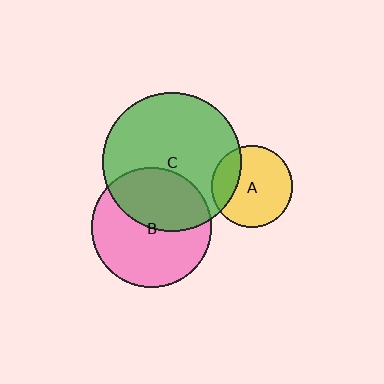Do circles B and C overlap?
Yes.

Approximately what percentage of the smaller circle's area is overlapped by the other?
Approximately 40%.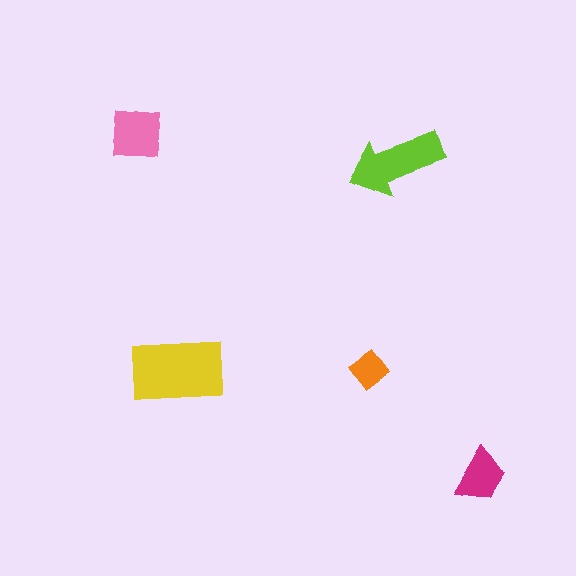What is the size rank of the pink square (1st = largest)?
3rd.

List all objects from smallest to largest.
The orange diamond, the magenta trapezoid, the pink square, the lime arrow, the yellow rectangle.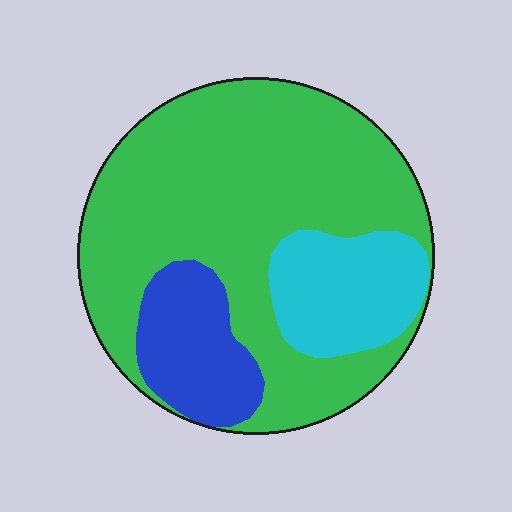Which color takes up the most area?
Green, at roughly 70%.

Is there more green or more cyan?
Green.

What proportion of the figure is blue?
Blue covers around 15% of the figure.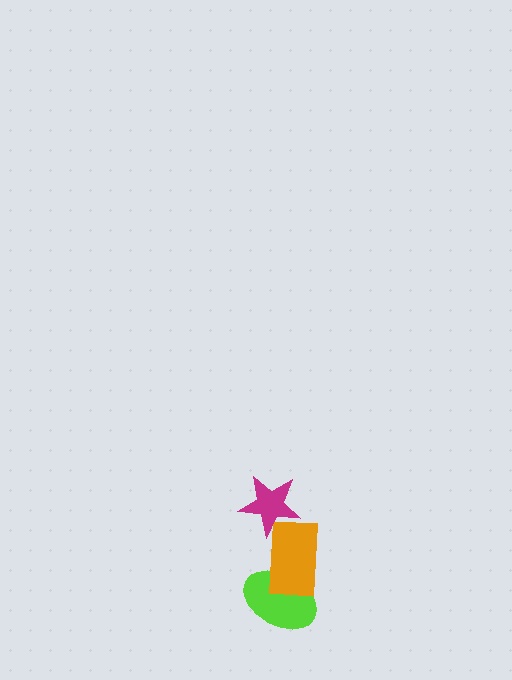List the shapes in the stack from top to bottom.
From top to bottom: the magenta star, the orange rectangle, the lime ellipse.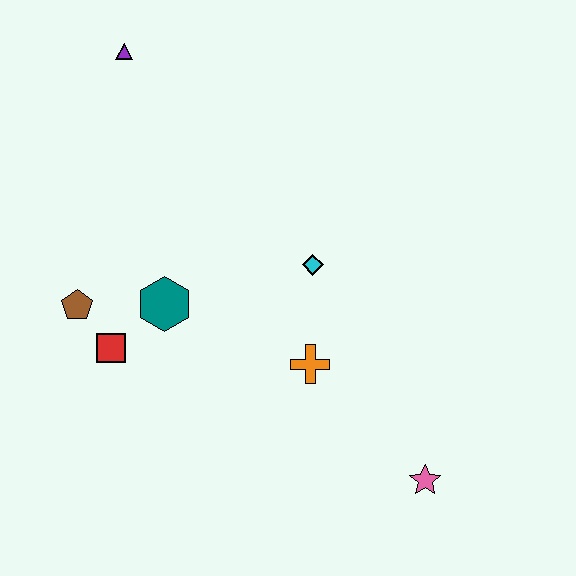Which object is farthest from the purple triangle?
The pink star is farthest from the purple triangle.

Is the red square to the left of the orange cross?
Yes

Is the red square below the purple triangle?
Yes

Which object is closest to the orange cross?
The cyan diamond is closest to the orange cross.